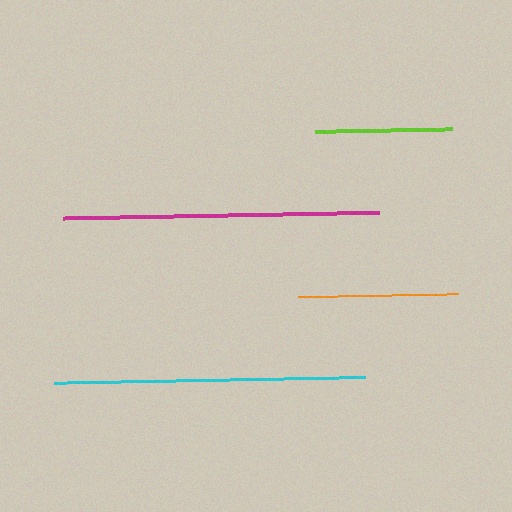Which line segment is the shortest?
The lime line is the shortest at approximately 137 pixels.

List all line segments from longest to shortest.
From longest to shortest: magenta, cyan, orange, lime.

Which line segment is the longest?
The magenta line is the longest at approximately 316 pixels.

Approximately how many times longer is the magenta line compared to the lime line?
The magenta line is approximately 2.3 times the length of the lime line.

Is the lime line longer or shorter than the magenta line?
The magenta line is longer than the lime line.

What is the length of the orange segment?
The orange segment is approximately 160 pixels long.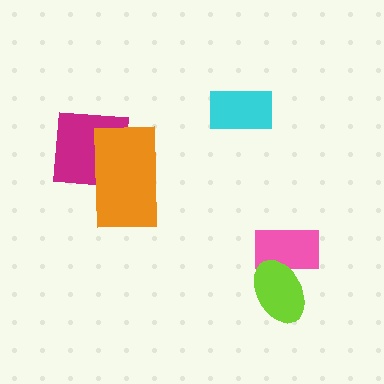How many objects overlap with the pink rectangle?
1 object overlaps with the pink rectangle.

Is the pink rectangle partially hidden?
Yes, it is partially covered by another shape.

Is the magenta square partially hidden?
Yes, it is partially covered by another shape.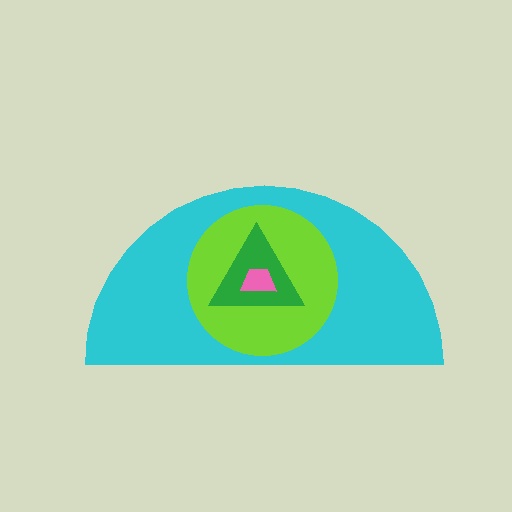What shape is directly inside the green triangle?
The pink trapezoid.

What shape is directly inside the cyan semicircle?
The lime circle.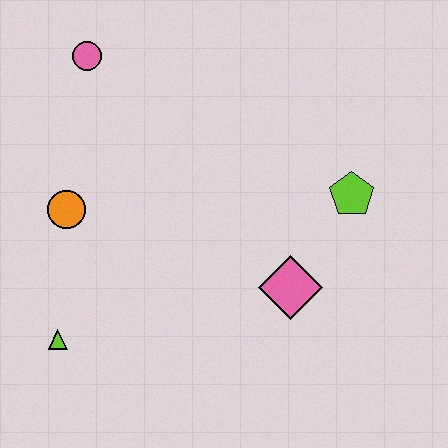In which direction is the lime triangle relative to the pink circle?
The lime triangle is below the pink circle.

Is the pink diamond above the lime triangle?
Yes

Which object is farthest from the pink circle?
The pink diamond is farthest from the pink circle.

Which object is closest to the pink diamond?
The lime pentagon is closest to the pink diamond.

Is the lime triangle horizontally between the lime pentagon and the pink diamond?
No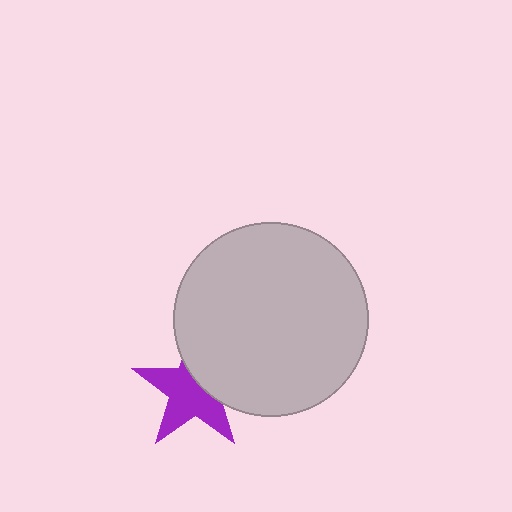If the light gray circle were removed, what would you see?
You would see the complete purple star.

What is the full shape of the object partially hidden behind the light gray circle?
The partially hidden object is a purple star.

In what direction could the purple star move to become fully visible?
The purple star could move toward the lower-left. That would shift it out from behind the light gray circle entirely.